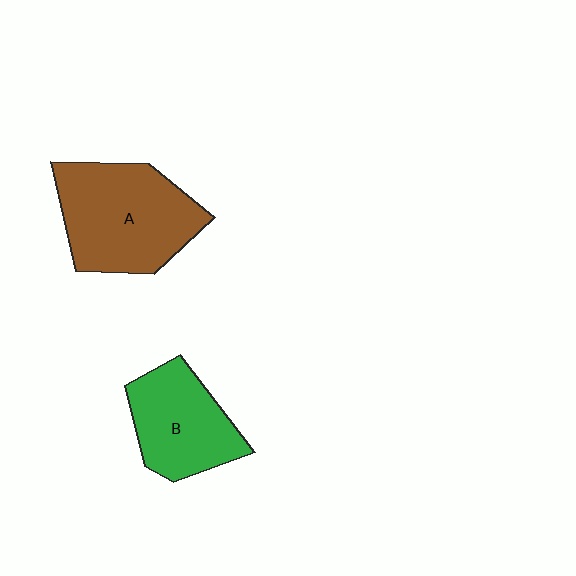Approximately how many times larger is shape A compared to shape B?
Approximately 1.4 times.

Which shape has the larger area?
Shape A (brown).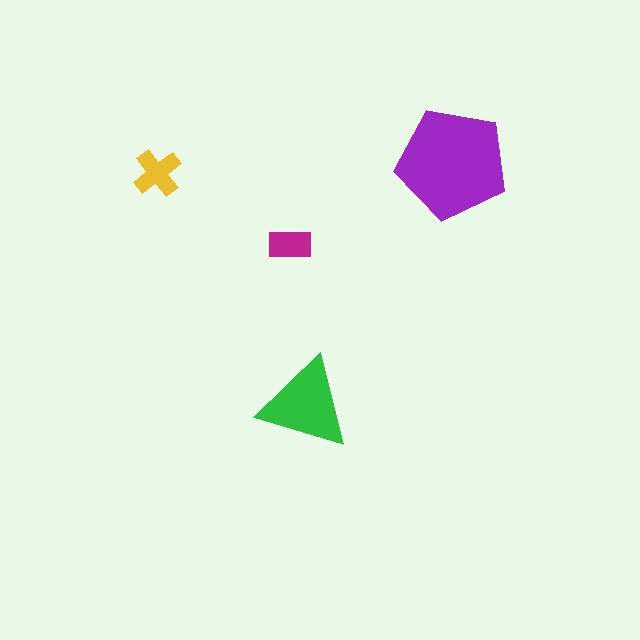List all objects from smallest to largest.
The magenta rectangle, the yellow cross, the green triangle, the purple pentagon.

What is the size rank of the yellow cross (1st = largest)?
3rd.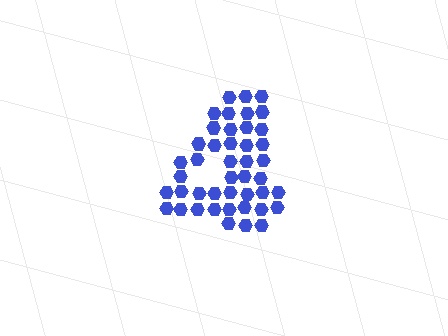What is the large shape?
The large shape is the digit 4.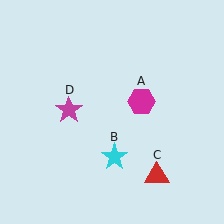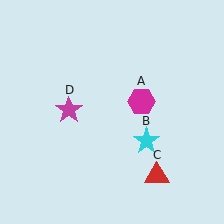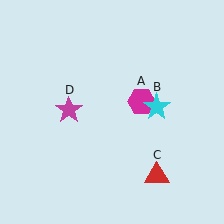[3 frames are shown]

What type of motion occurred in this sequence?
The cyan star (object B) rotated counterclockwise around the center of the scene.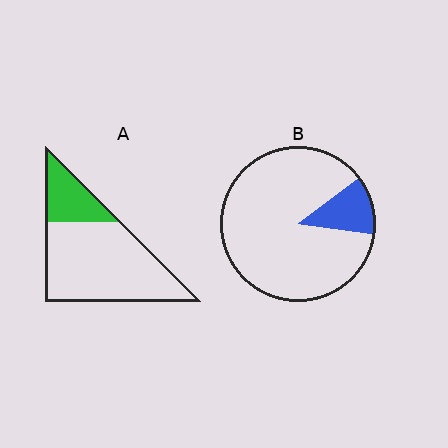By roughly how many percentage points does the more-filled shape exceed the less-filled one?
By roughly 10 percentage points (A over B).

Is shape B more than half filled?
No.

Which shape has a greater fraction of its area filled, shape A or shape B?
Shape A.